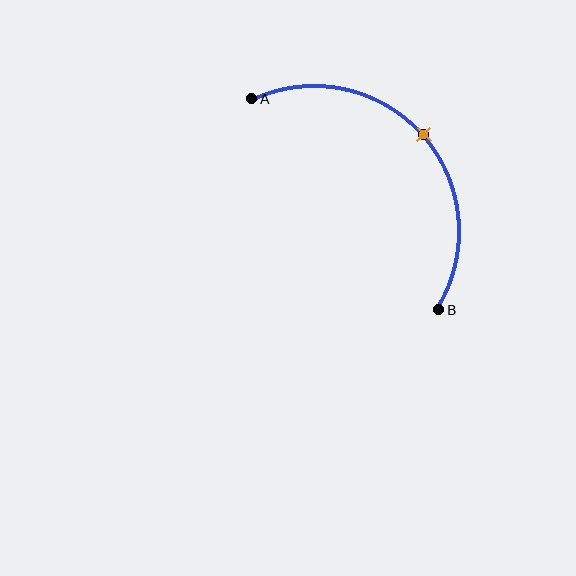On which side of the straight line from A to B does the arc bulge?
The arc bulges above and to the right of the straight line connecting A and B.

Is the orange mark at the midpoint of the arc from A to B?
Yes. The orange mark lies on the arc at equal arc-length from both A and B — it is the arc midpoint.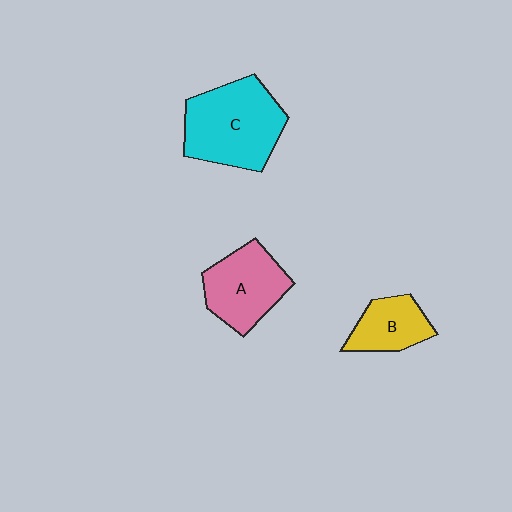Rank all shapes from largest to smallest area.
From largest to smallest: C (cyan), A (pink), B (yellow).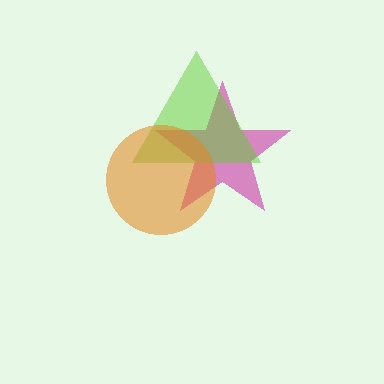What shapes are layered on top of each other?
The layered shapes are: a magenta star, a lime triangle, an orange circle.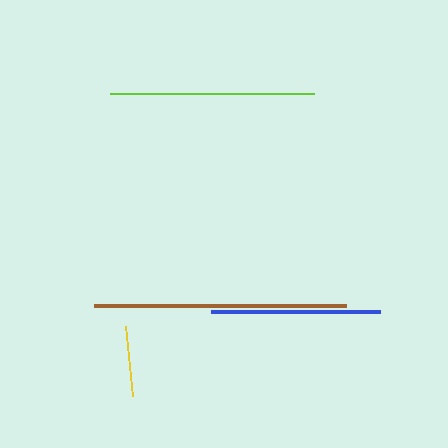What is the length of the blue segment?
The blue segment is approximately 168 pixels long.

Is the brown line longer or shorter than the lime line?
The brown line is longer than the lime line.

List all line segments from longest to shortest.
From longest to shortest: brown, lime, blue, yellow.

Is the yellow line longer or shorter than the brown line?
The brown line is longer than the yellow line.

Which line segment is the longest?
The brown line is the longest at approximately 252 pixels.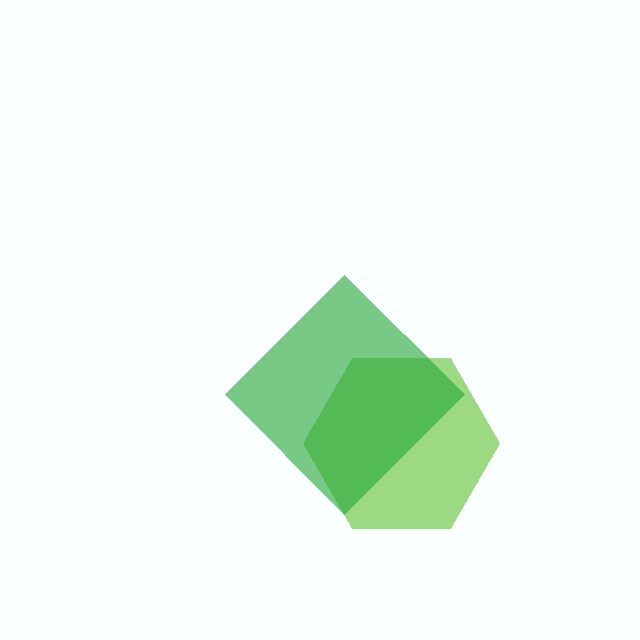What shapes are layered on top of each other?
The layered shapes are: a lime hexagon, a green diamond.